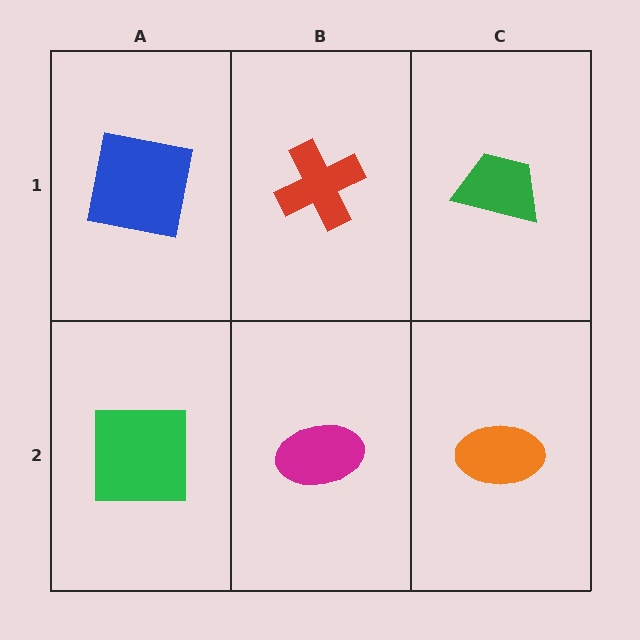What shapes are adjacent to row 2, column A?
A blue square (row 1, column A), a magenta ellipse (row 2, column B).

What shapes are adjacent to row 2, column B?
A red cross (row 1, column B), a green square (row 2, column A), an orange ellipse (row 2, column C).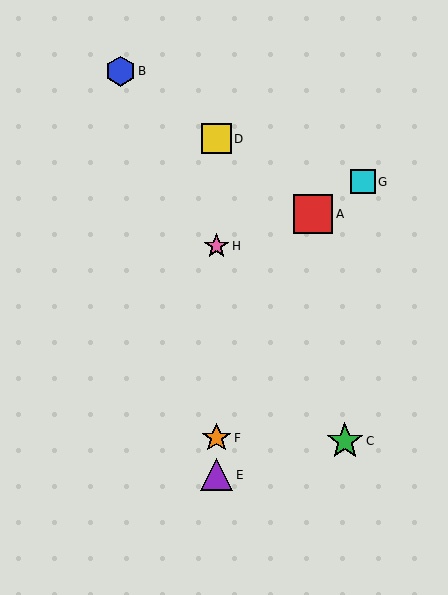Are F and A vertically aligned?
No, F is at x≈217 and A is at x≈313.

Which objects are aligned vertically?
Objects D, E, F, H are aligned vertically.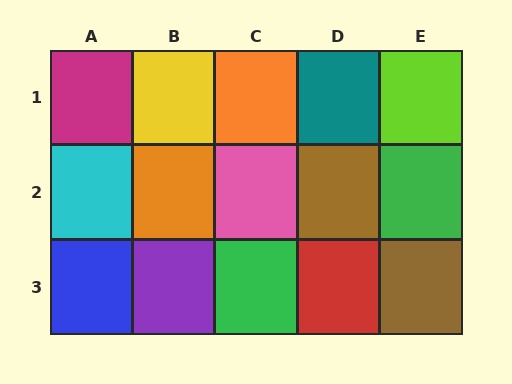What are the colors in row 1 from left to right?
Magenta, yellow, orange, teal, lime.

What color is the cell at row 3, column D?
Red.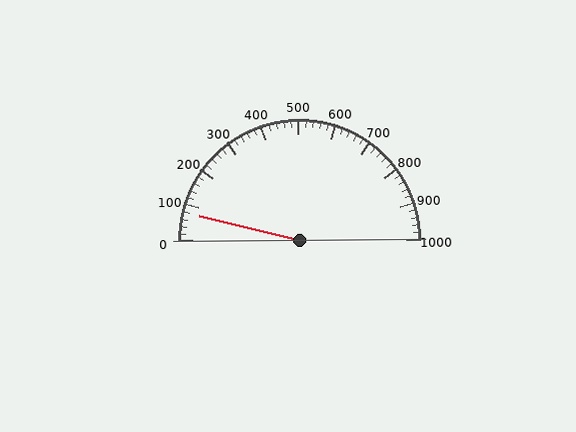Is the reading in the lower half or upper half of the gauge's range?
The reading is in the lower half of the range (0 to 1000).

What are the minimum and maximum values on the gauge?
The gauge ranges from 0 to 1000.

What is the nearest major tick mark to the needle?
The nearest major tick mark is 100.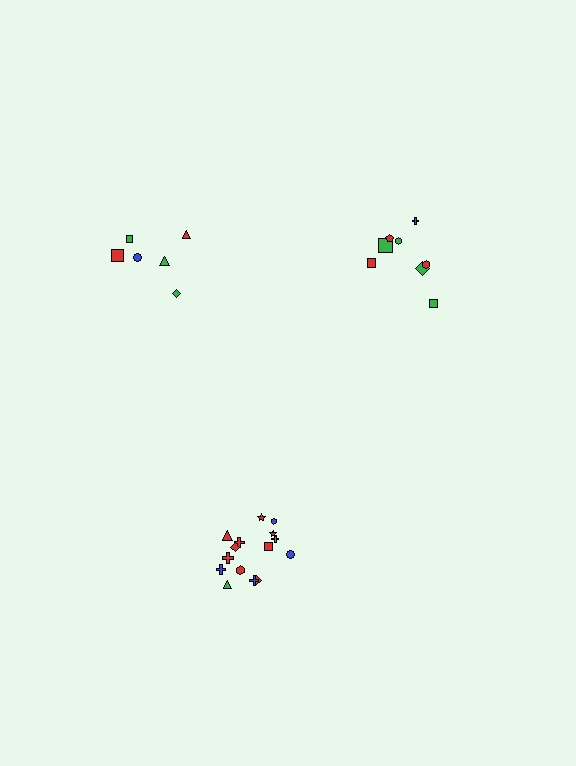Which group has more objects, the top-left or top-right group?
The top-right group.